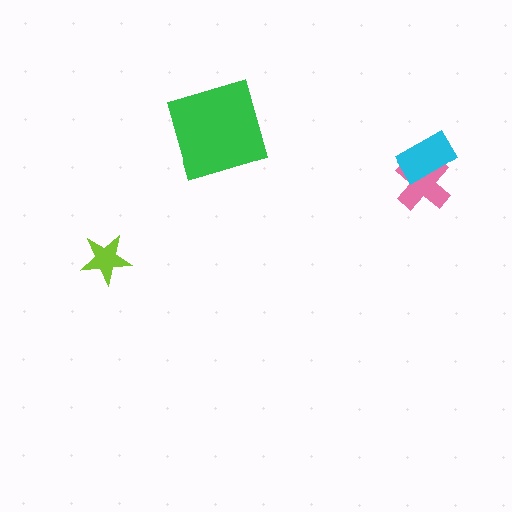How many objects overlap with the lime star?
0 objects overlap with the lime star.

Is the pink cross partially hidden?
Yes, it is partially covered by another shape.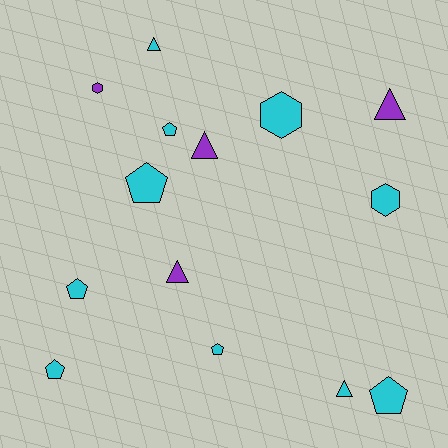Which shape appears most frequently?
Pentagon, with 6 objects.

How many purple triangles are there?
There are 3 purple triangles.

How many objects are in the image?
There are 14 objects.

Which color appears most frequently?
Cyan, with 10 objects.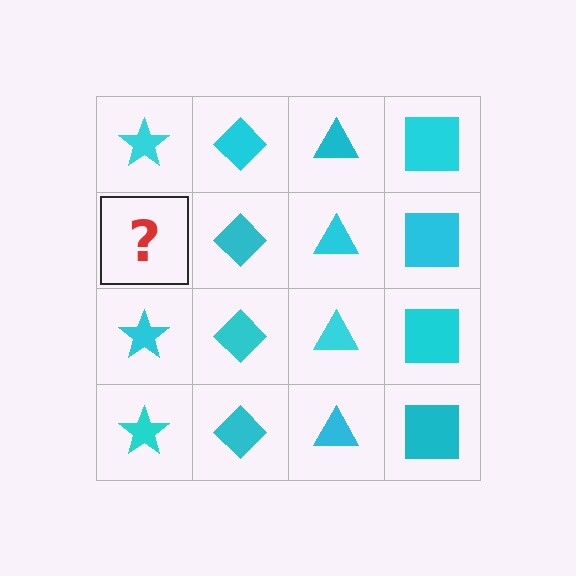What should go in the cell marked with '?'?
The missing cell should contain a cyan star.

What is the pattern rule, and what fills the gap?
The rule is that each column has a consistent shape. The gap should be filled with a cyan star.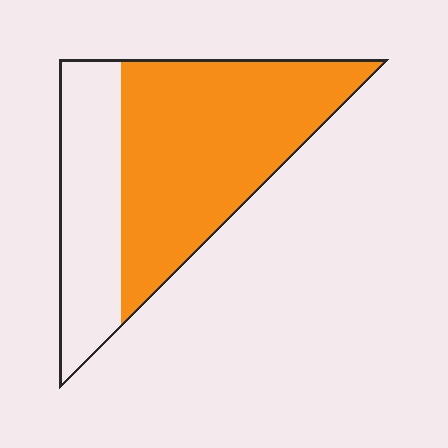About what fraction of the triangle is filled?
About two thirds (2/3).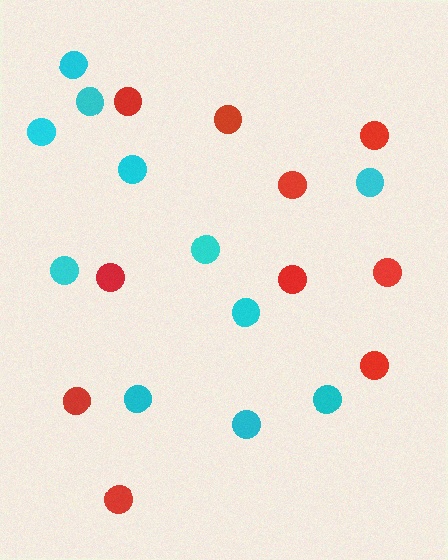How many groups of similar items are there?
There are 2 groups: one group of red circles (10) and one group of cyan circles (11).